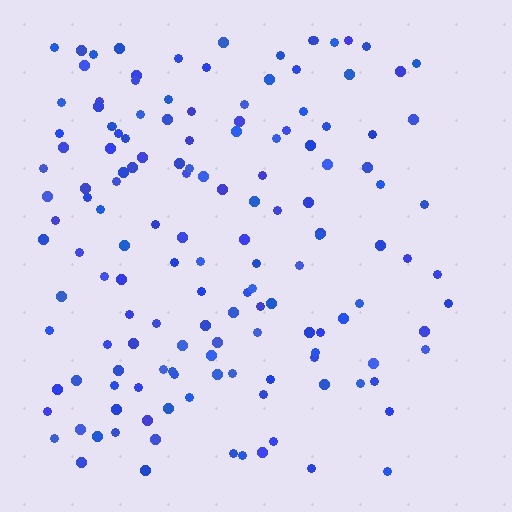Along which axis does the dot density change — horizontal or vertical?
Horizontal.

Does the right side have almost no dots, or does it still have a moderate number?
Still a moderate number, just noticeably fewer than the left.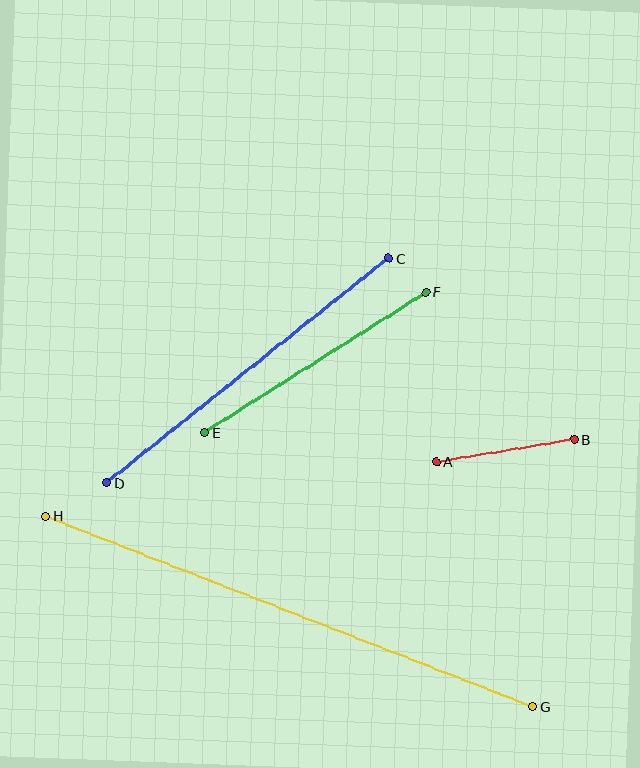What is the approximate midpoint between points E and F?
The midpoint is at approximately (315, 362) pixels.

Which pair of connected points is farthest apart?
Points G and H are farthest apart.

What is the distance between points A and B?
The distance is approximately 140 pixels.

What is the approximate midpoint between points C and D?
The midpoint is at approximately (248, 371) pixels.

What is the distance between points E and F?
The distance is approximately 262 pixels.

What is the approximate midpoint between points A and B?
The midpoint is at approximately (505, 451) pixels.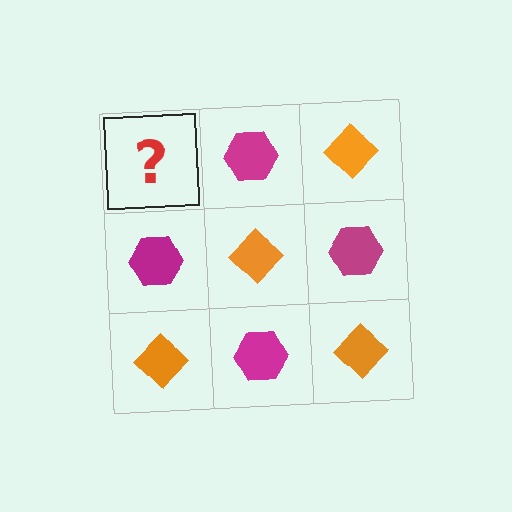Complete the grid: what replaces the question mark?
The question mark should be replaced with an orange diamond.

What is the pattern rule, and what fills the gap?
The rule is that it alternates orange diamond and magenta hexagon in a checkerboard pattern. The gap should be filled with an orange diamond.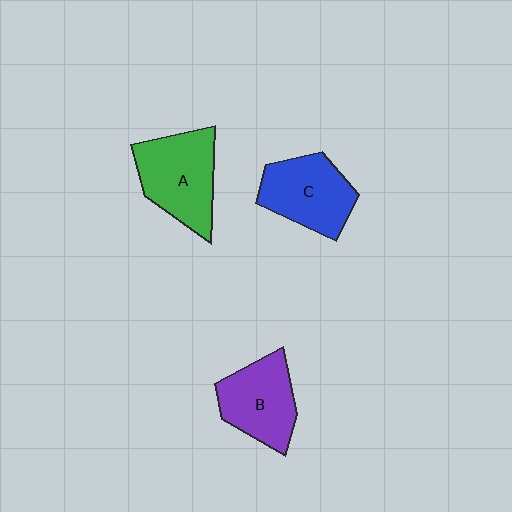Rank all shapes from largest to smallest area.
From largest to smallest: A (green), C (blue), B (purple).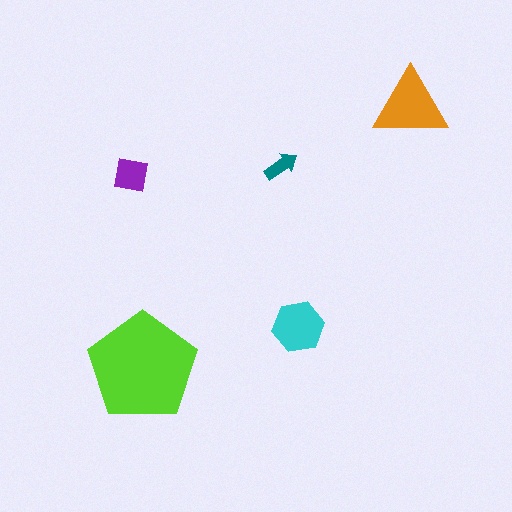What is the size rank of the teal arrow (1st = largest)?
5th.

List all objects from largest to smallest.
The lime pentagon, the orange triangle, the cyan hexagon, the purple square, the teal arrow.